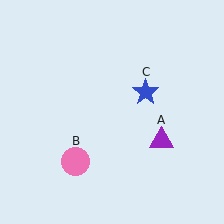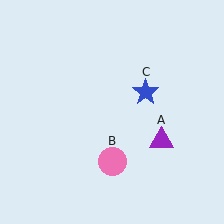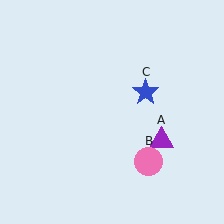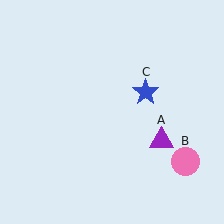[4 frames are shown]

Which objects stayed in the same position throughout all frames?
Purple triangle (object A) and blue star (object C) remained stationary.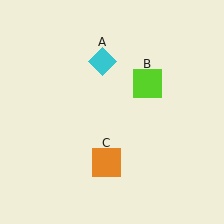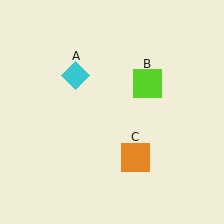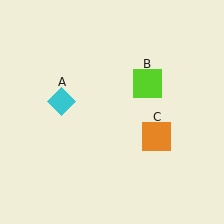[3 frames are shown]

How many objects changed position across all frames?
2 objects changed position: cyan diamond (object A), orange square (object C).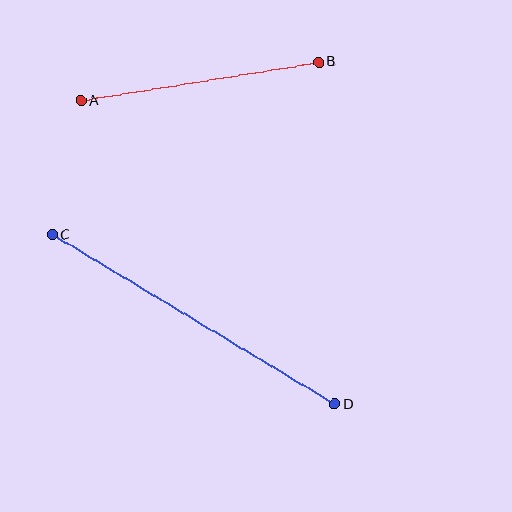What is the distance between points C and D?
The distance is approximately 330 pixels.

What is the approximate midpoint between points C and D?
The midpoint is at approximately (194, 320) pixels.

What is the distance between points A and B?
The distance is approximately 241 pixels.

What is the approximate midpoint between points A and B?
The midpoint is at approximately (200, 81) pixels.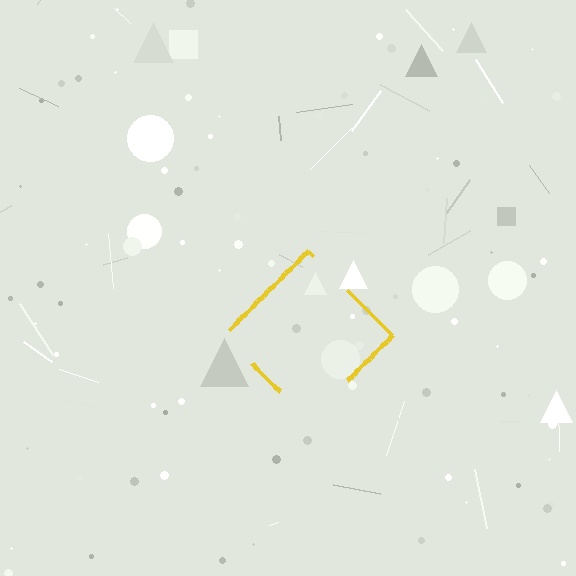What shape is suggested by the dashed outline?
The dashed outline suggests a diamond.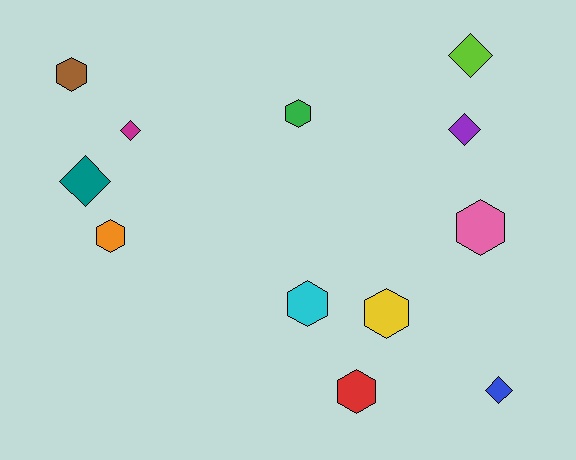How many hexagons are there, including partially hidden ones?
There are 7 hexagons.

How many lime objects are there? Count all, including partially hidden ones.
There is 1 lime object.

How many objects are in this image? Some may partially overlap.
There are 12 objects.